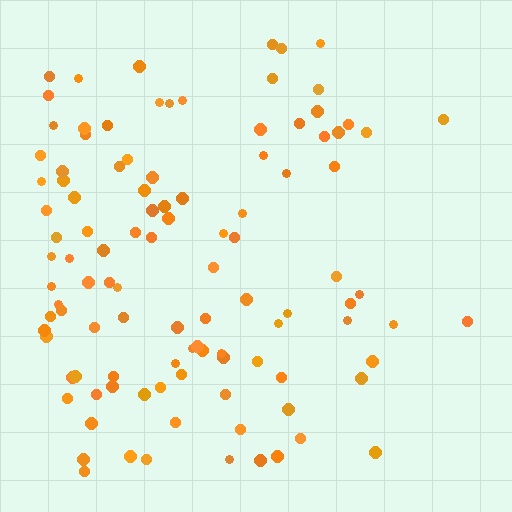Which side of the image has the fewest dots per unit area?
The right.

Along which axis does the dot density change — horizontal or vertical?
Horizontal.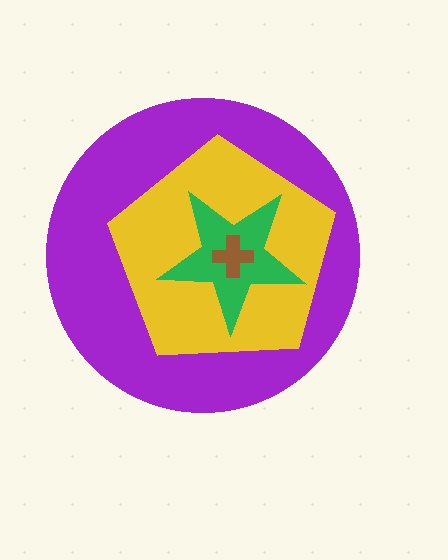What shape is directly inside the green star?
The brown cross.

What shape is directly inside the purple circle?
The yellow pentagon.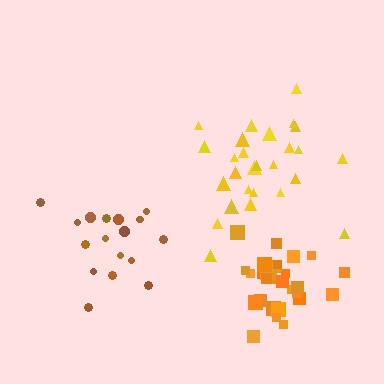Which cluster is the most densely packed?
Orange.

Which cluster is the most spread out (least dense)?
Yellow.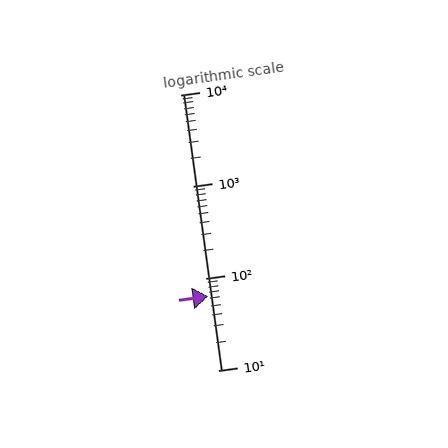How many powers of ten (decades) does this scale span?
The scale spans 3 decades, from 10 to 10000.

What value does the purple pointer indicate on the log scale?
The pointer indicates approximately 64.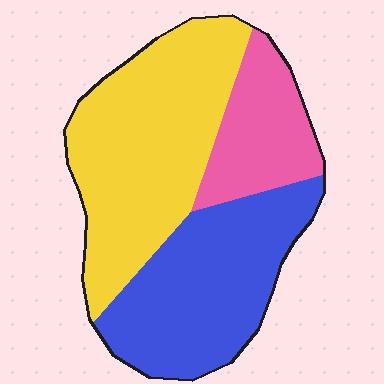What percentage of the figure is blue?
Blue takes up about three eighths (3/8) of the figure.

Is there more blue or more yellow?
Yellow.